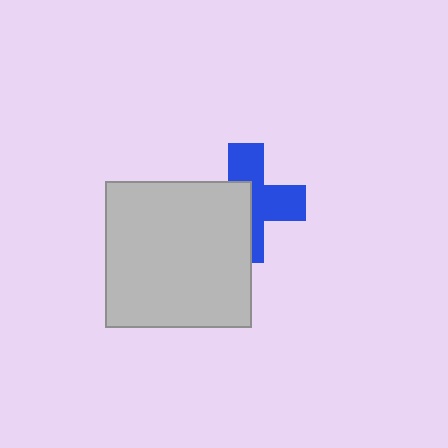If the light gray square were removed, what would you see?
You would see the complete blue cross.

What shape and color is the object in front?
The object in front is a light gray square.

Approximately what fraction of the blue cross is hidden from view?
Roughly 47% of the blue cross is hidden behind the light gray square.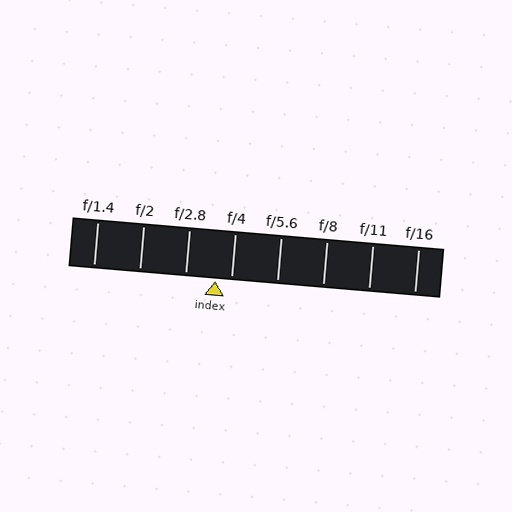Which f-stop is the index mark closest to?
The index mark is closest to f/4.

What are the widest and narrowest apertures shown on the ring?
The widest aperture shown is f/1.4 and the narrowest is f/16.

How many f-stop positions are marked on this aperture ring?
There are 8 f-stop positions marked.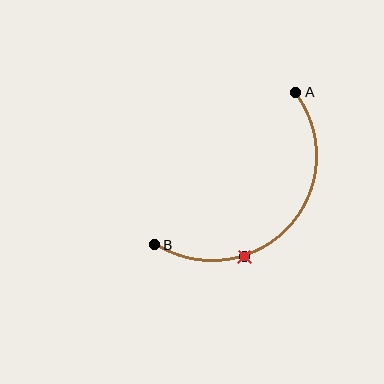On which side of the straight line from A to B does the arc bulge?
The arc bulges below and to the right of the straight line connecting A and B.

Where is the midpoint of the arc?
The arc midpoint is the point on the curve farthest from the straight line joining A and B. It sits below and to the right of that line.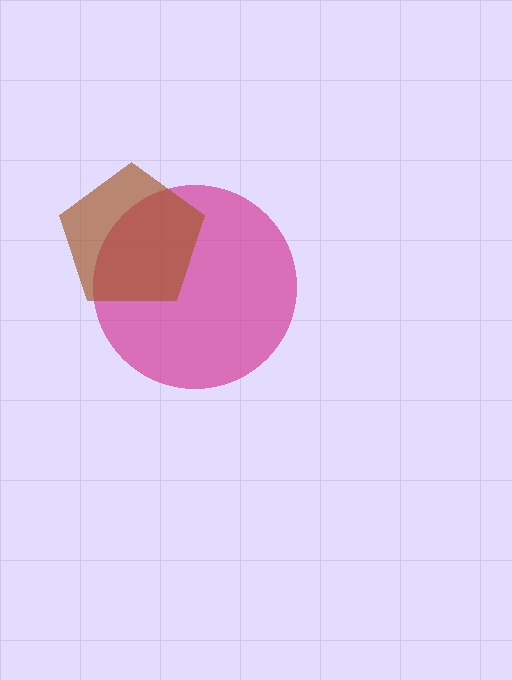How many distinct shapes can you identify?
There are 2 distinct shapes: a magenta circle, a brown pentagon.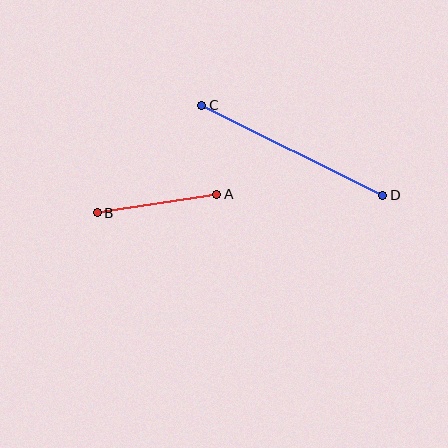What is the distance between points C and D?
The distance is approximately 202 pixels.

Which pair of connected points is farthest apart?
Points C and D are farthest apart.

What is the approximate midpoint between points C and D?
The midpoint is at approximately (292, 150) pixels.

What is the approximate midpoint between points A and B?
The midpoint is at approximately (157, 203) pixels.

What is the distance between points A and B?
The distance is approximately 121 pixels.